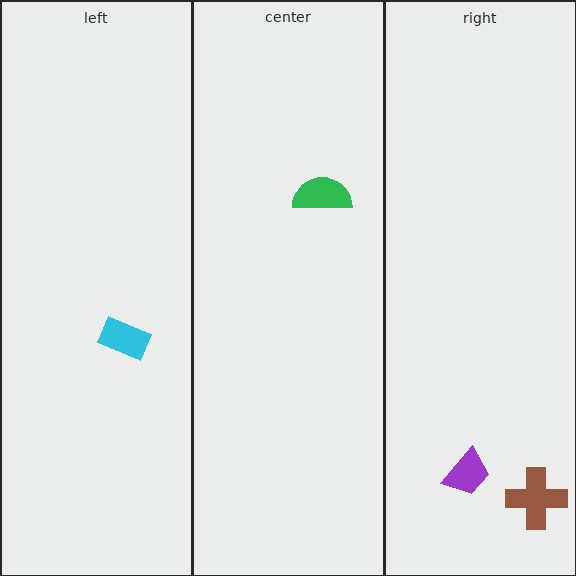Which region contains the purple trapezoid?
The right region.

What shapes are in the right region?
The purple trapezoid, the brown cross.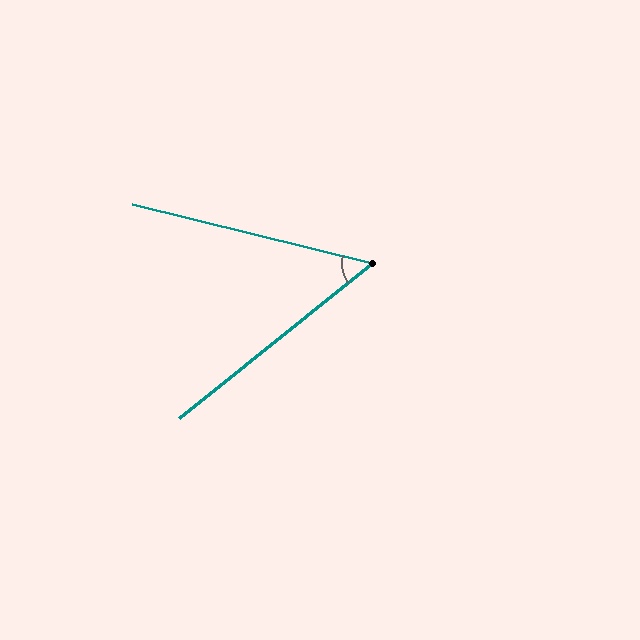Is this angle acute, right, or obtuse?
It is acute.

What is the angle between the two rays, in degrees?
Approximately 52 degrees.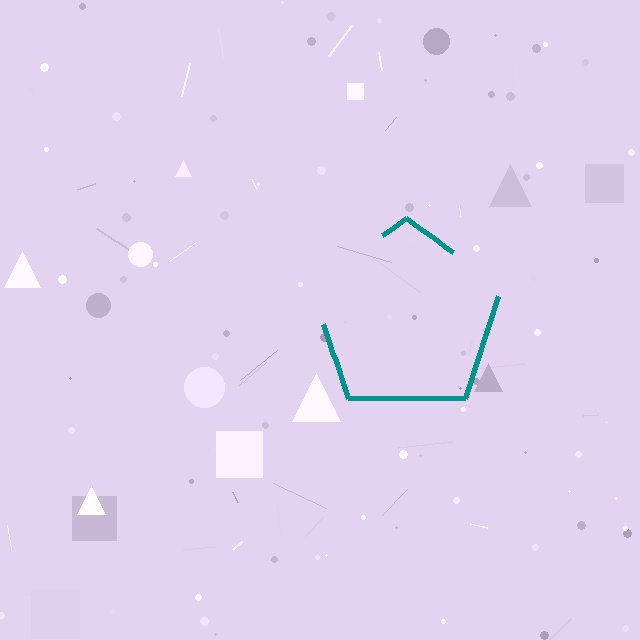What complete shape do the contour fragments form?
The contour fragments form a pentagon.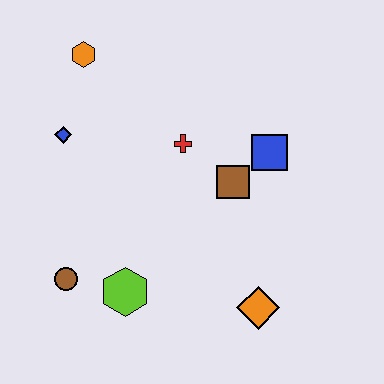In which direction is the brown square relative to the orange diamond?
The brown square is above the orange diamond.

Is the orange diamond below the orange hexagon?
Yes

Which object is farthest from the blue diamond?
The orange diamond is farthest from the blue diamond.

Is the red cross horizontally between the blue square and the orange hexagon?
Yes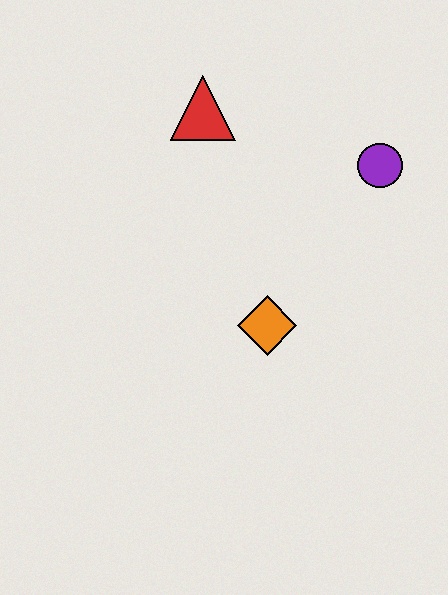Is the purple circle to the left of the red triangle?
No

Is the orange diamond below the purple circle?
Yes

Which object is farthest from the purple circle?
The orange diamond is farthest from the purple circle.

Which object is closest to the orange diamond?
The purple circle is closest to the orange diamond.